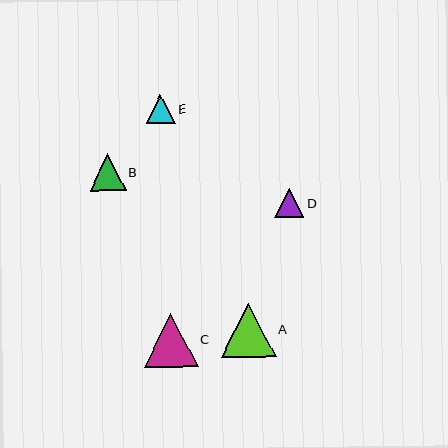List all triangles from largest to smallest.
From largest to smallest: A, C, B, D, E.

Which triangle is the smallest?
Triangle E is the smallest with a size of approximately 29 pixels.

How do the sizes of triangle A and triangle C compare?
Triangle A and triangle C are approximately the same size.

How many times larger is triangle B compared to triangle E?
Triangle B is approximately 1.3 times the size of triangle E.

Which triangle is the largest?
Triangle A is the largest with a size of approximately 54 pixels.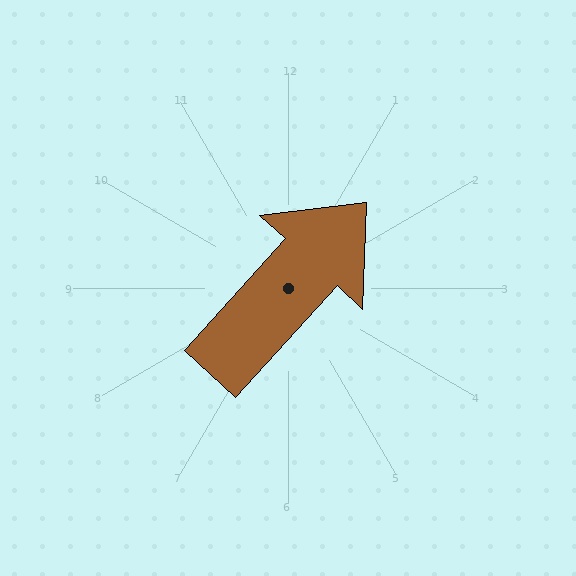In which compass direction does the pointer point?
Northeast.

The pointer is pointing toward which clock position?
Roughly 1 o'clock.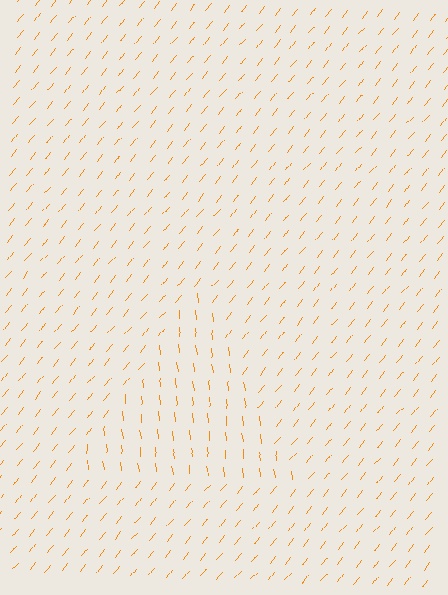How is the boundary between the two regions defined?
The boundary is defined purely by a change in line orientation (approximately 45 degrees difference). All lines are the same color and thickness.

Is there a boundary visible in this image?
Yes, there is a texture boundary formed by a change in line orientation.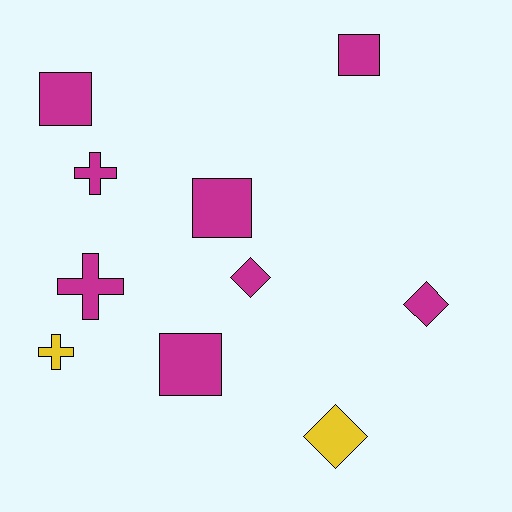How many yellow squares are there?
There are no yellow squares.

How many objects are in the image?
There are 10 objects.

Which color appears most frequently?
Magenta, with 8 objects.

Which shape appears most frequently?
Square, with 4 objects.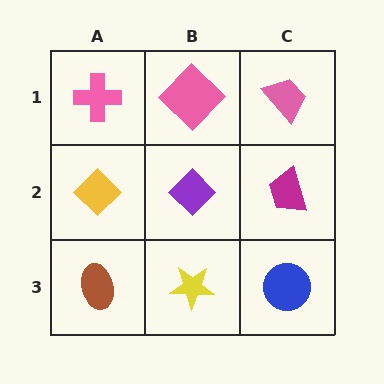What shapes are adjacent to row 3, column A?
A yellow diamond (row 2, column A), a yellow star (row 3, column B).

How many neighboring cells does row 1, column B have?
3.